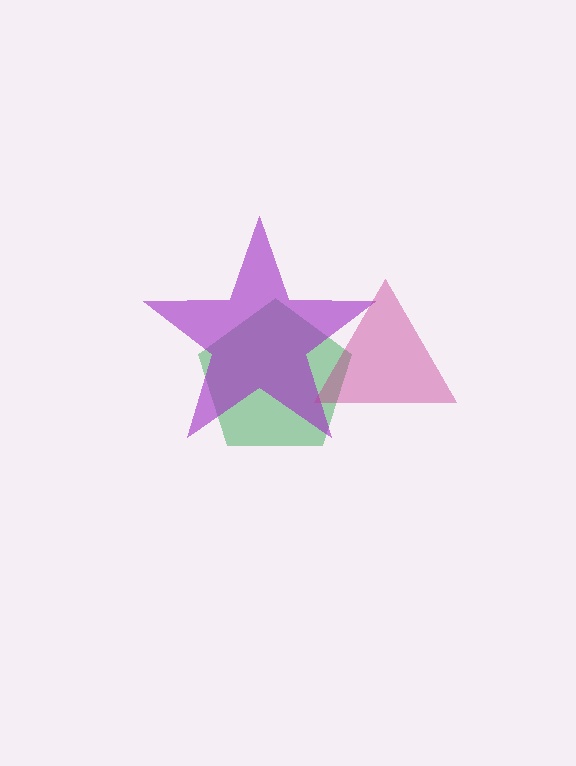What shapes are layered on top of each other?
The layered shapes are: a green pentagon, a purple star, a magenta triangle.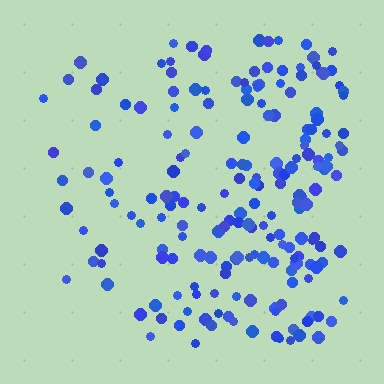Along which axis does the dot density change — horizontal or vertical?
Horizontal.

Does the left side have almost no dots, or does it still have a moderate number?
Still a moderate number, just noticeably fewer than the right.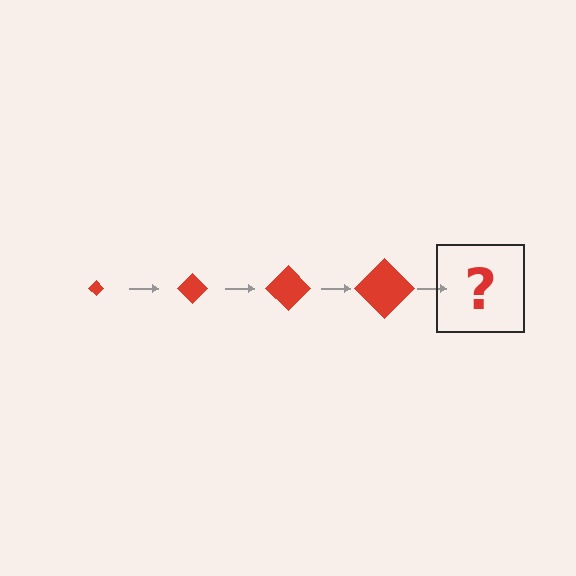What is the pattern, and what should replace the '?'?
The pattern is that the diamond gets progressively larger each step. The '?' should be a red diamond, larger than the previous one.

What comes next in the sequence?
The next element should be a red diamond, larger than the previous one.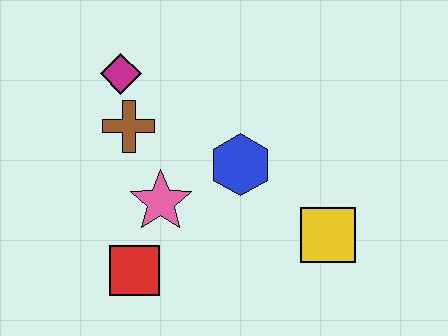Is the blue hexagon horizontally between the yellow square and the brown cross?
Yes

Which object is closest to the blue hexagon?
The pink star is closest to the blue hexagon.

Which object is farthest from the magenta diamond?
The yellow square is farthest from the magenta diamond.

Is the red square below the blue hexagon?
Yes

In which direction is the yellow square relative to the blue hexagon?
The yellow square is to the right of the blue hexagon.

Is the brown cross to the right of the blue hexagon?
No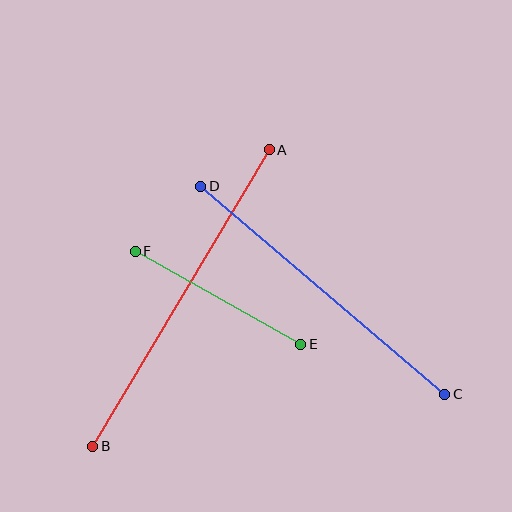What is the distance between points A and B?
The distance is approximately 345 pixels.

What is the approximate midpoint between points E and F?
The midpoint is at approximately (218, 298) pixels.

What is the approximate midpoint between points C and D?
The midpoint is at approximately (323, 290) pixels.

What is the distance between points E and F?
The distance is approximately 190 pixels.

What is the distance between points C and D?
The distance is approximately 321 pixels.